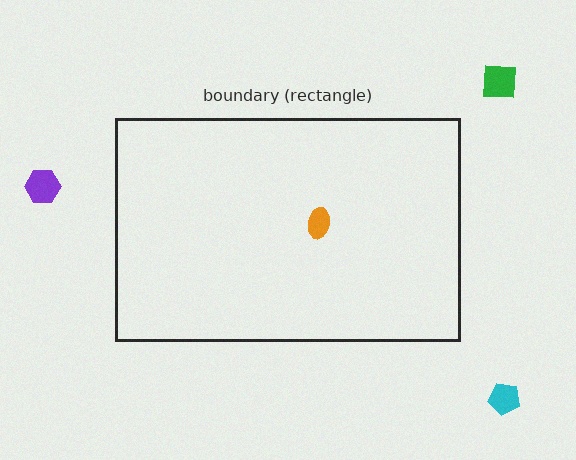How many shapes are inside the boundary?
1 inside, 3 outside.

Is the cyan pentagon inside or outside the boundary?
Outside.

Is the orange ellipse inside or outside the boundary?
Inside.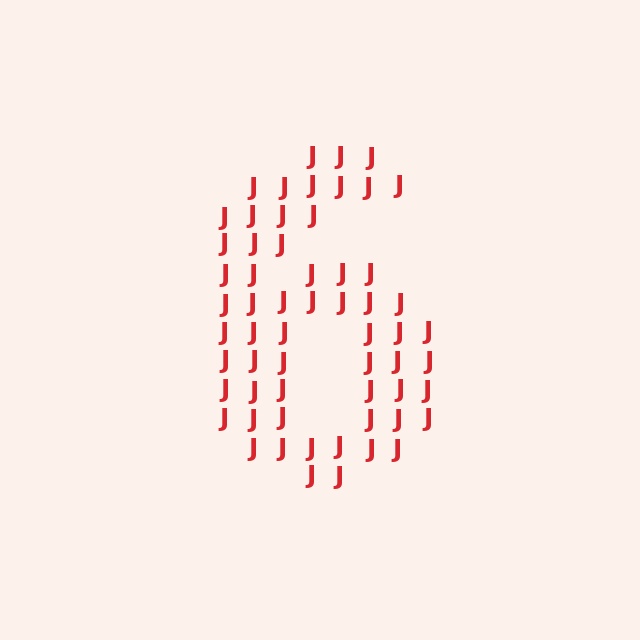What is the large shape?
The large shape is the digit 6.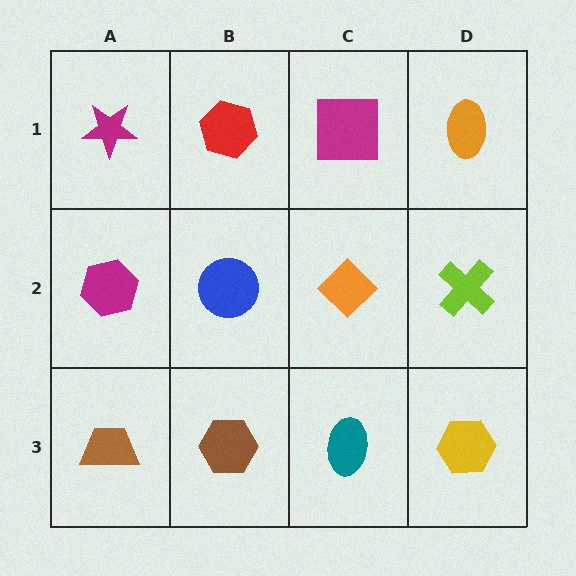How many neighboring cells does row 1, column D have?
2.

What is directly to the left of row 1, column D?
A magenta square.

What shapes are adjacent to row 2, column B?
A red hexagon (row 1, column B), a brown hexagon (row 3, column B), a magenta hexagon (row 2, column A), an orange diamond (row 2, column C).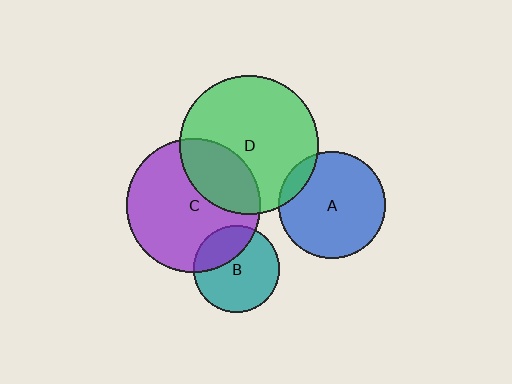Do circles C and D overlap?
Yes.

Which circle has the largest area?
Circle D (green).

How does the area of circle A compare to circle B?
Approximately 1.5 times.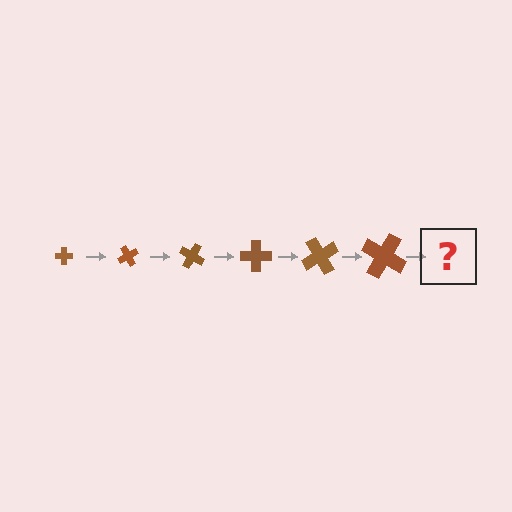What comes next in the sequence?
The next element should be a cross, larger than the previous one and rotated 360 degrees from the start.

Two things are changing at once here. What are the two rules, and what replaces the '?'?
The two rules are that the cross grows larger each step and it rotates 60 degrees each step. The '?' should be a cross, larger than the previous one and rotated 360 degrees from the start.